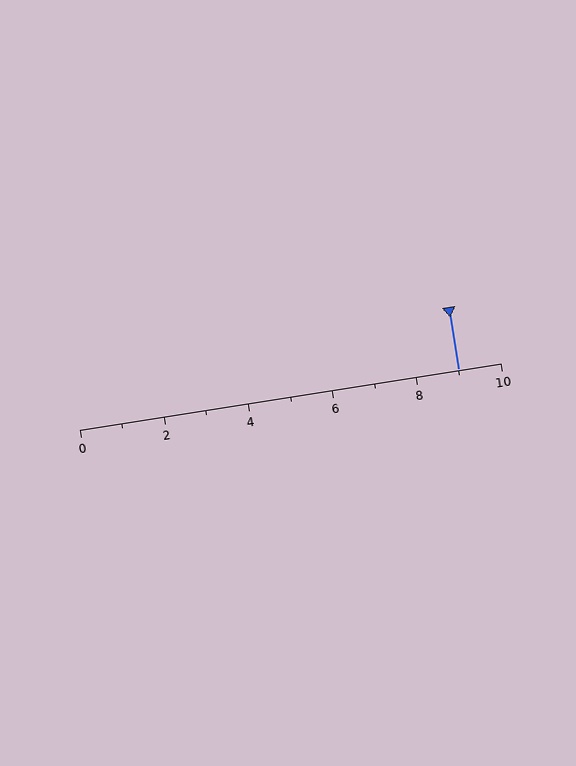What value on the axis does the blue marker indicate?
The marker indicates approximately 9.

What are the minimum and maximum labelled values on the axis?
The axis runs from 0 to 10.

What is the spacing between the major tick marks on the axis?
The major ticks are spaced 2 apart.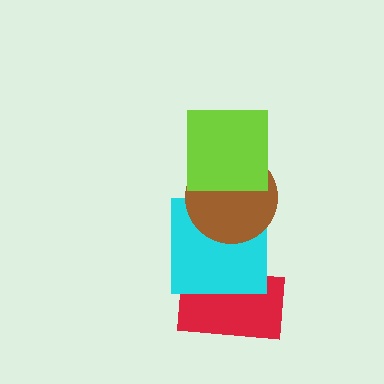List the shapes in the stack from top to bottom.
From top to bottom: the lime square, the brown circle, the cyan square, the red rectangle.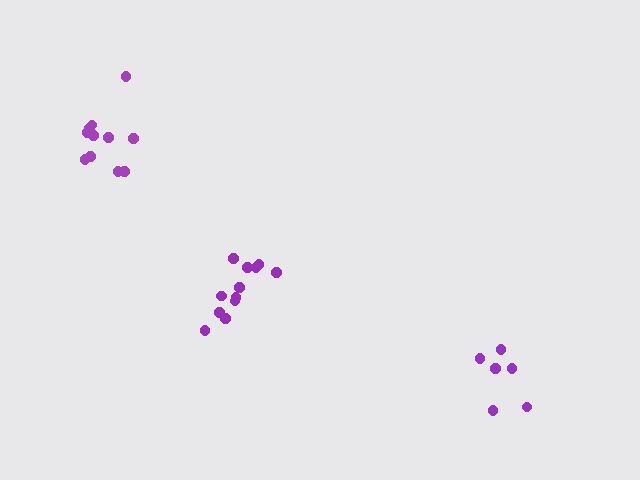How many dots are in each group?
Group 1: 12 dots, Group 2: 11 dots, Group 3: 6 dots (29 total).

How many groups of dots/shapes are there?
There are 3 groups.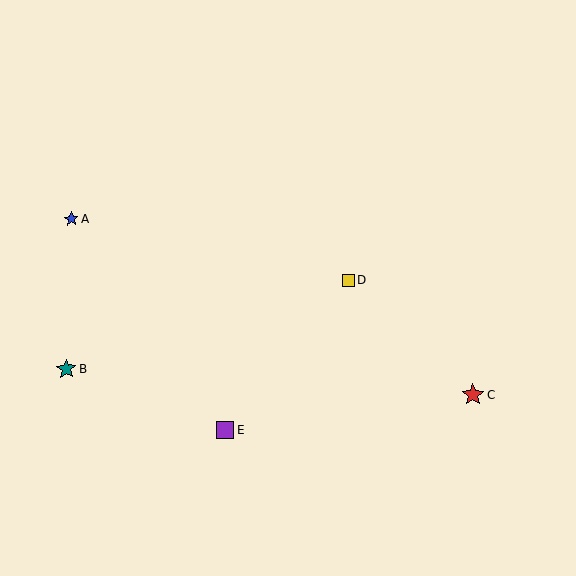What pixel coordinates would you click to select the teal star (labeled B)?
Click at (67, 369) to select the teal star B.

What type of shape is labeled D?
Shape D is a yellow square.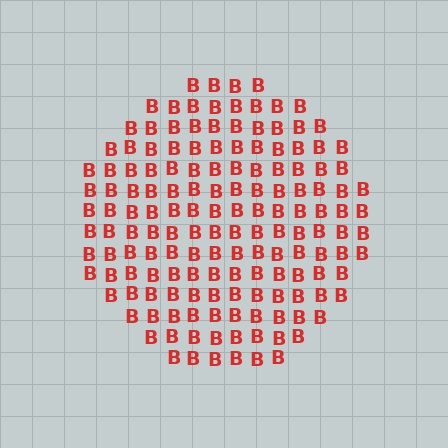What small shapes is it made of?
It is made of small letter B's.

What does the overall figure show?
The overall figure shows a circle.